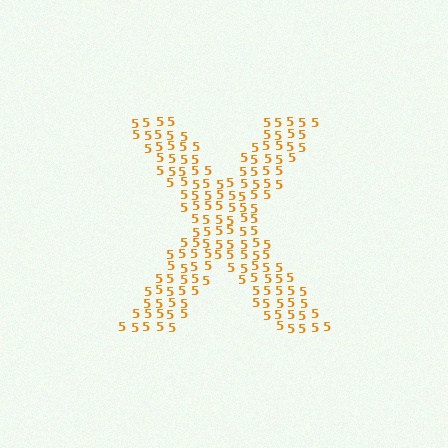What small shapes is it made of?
It is made of small digit 5's.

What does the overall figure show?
The overall figure shows the letter X.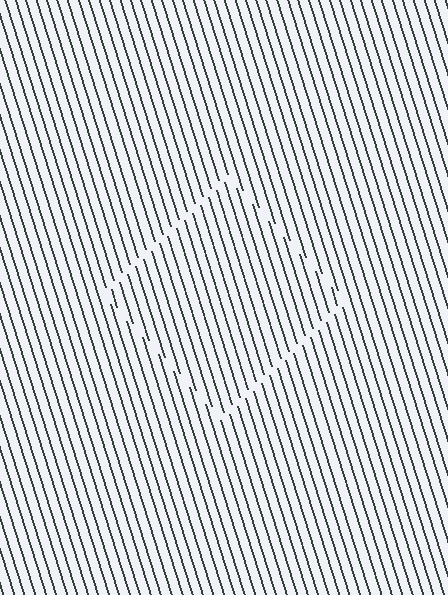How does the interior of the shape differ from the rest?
The interior of the shape contains the same grating, shifted by half a period — the contour is defined by the phase discontinuity where line-ends from the inner and outer gratings abut.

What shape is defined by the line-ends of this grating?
An illusory square. The interior of the shape contains the same grating, shifted by half a period — the contour is defined by the phase discontinuity where line-ends from the inner and outer gratings abut.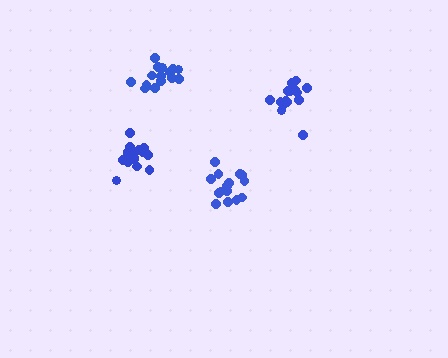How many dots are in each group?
Group 1: 18 dots, Group 2: 16 dots, Group 3: 15 dots, Group 4: 15 dots (64 total).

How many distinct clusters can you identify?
There are 4 distinct clusters.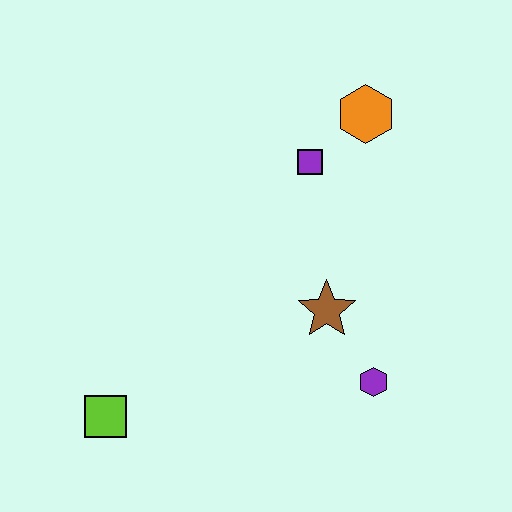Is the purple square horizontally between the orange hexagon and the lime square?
Yes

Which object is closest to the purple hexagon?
The brown star is closest to the purple hexagon.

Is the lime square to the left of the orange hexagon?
Yes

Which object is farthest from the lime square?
The orange hexagon is farthest from the lime square.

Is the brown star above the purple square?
No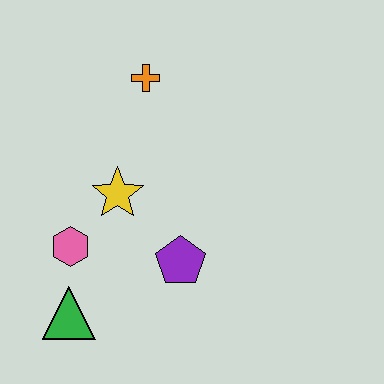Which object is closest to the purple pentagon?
The yellow star is closest to the purple pentagon.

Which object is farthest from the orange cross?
The green triangle is farthest from the orange cross.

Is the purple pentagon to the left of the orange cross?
No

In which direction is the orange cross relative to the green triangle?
The orange cross is above the green triangle.